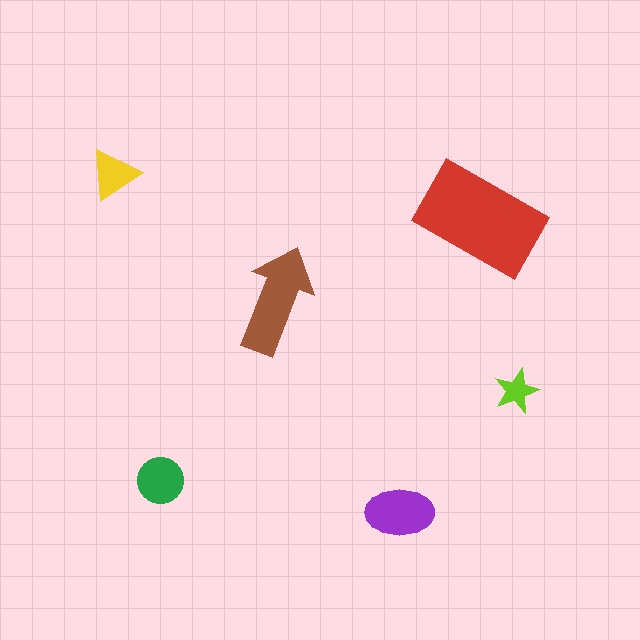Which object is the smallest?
The lime star.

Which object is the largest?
The red rectangle.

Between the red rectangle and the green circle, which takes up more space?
The red rectangle.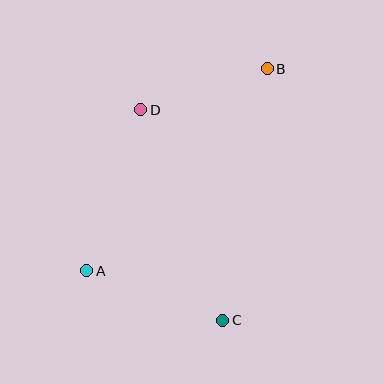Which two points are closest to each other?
Points B and D are closest to each other.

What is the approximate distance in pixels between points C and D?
The distance between C and D is approximately 226 pixels.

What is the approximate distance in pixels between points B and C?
The distance between B and C is approximately 256 pixels.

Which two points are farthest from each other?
Points A and B are farthest from each other.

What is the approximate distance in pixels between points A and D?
The distance between A and D is approximately 170 pixels.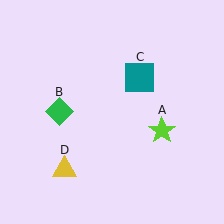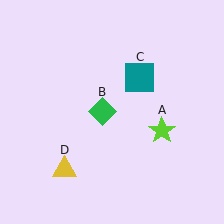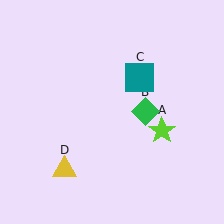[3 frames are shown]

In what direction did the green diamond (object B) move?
The green diamond (object B) moved right.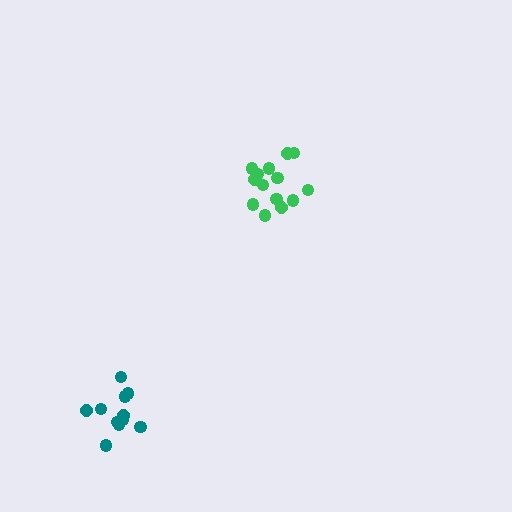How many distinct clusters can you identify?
There are 2 distinct clusters.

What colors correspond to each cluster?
The clusters are colored: green, teal.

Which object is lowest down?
The teal cluster is bottommost.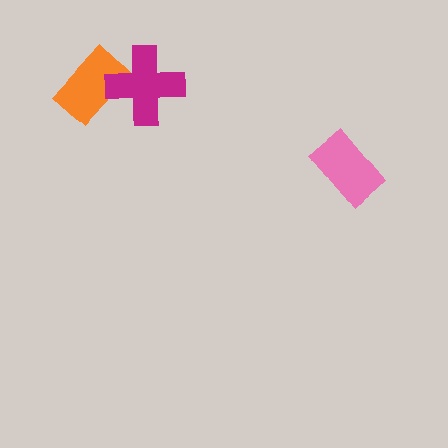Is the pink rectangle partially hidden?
No, no other shape covers it.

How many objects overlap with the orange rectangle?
1 object overlaps with the orange rectangle.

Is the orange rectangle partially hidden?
Yes, it is partially covered by another shape.